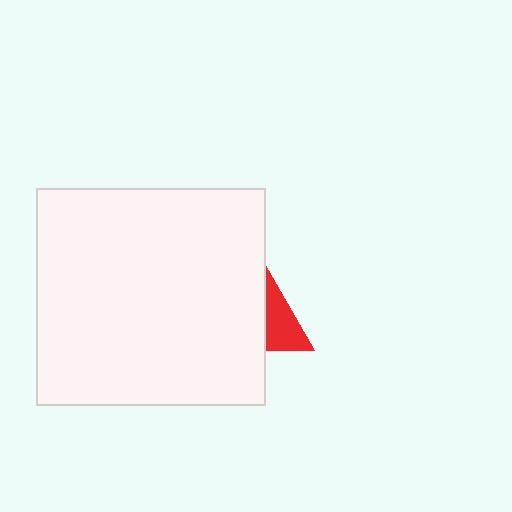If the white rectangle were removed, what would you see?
You would see the complete red triangle.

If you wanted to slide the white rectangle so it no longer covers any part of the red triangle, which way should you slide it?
Slide it left — that is the most direct way to separate the two shapes.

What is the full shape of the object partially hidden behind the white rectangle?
The partially hidden object is a red triangle.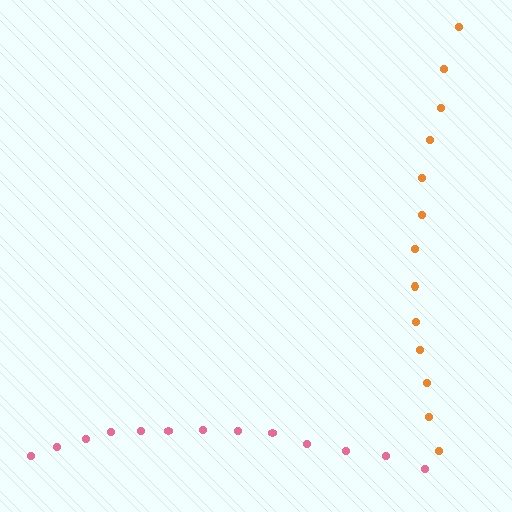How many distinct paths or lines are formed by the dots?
There are 2 distinct paths.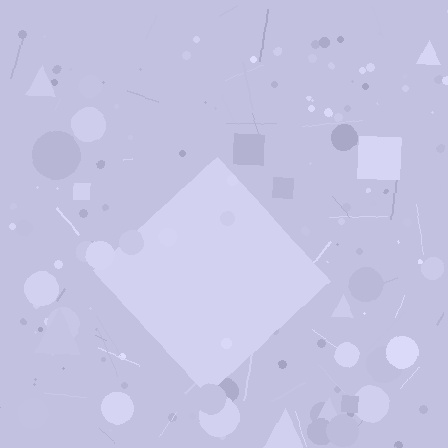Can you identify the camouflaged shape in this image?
The camouflaged shape is a diamond.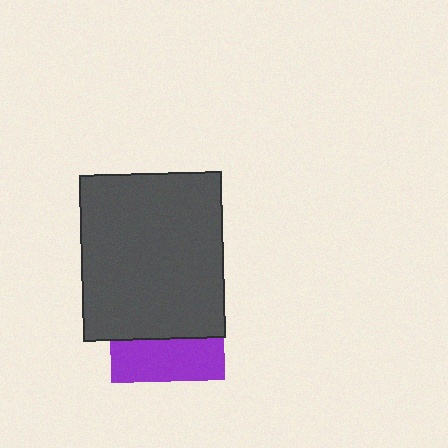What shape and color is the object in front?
The object in front is a dark gray rectangle.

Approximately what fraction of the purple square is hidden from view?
Roughly 63% of the purple square is hidden behind the dark gray rectangle.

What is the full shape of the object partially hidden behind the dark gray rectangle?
The partially hidden object is a purple square.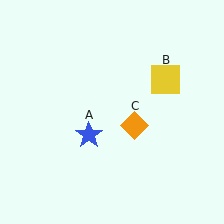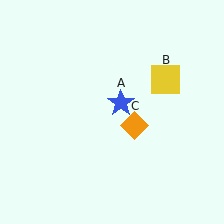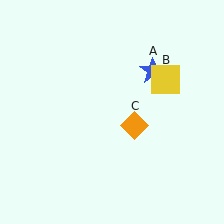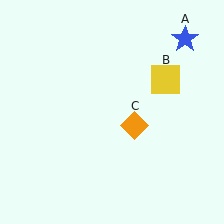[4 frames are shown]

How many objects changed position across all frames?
1 object changed position: blue star (object A).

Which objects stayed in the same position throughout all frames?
Yellow square (object B) and orange diamond (object C) remained stationary.